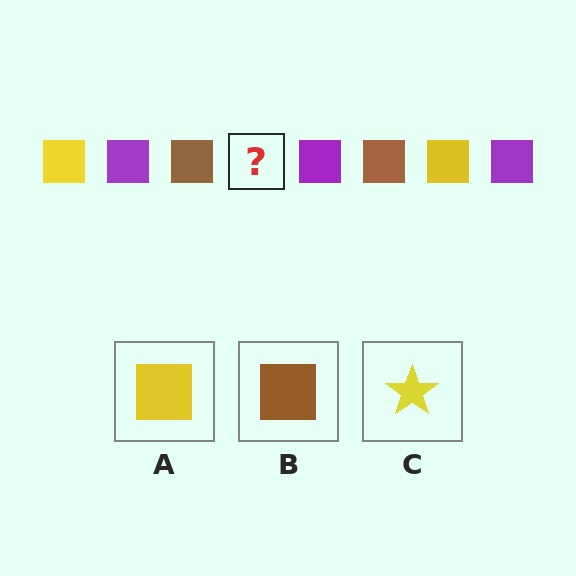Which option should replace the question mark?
Option A.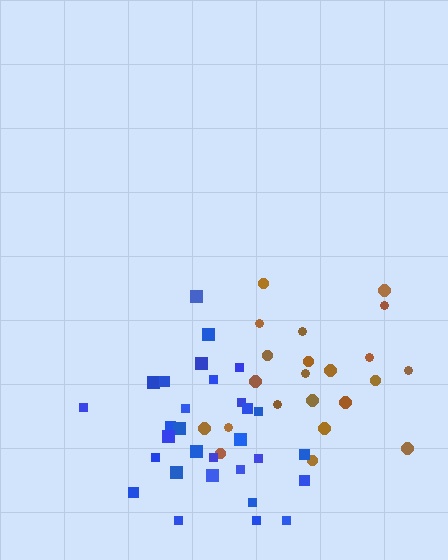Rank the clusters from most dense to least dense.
blue, brown.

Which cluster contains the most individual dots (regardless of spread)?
Blue (30).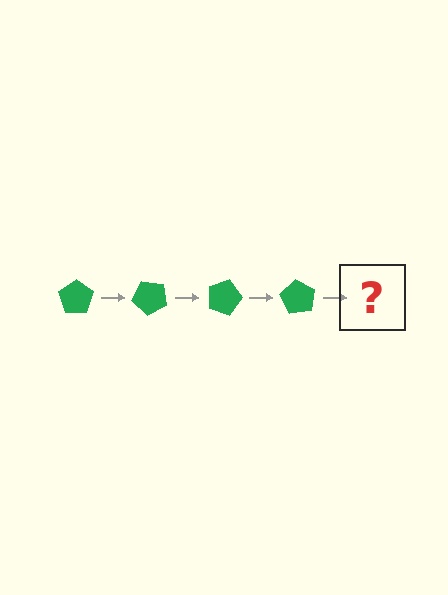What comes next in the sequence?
The next element should be a green pentagon rotated 180 degrees.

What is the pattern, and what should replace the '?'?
The pattern is that the pentagon rotates 45 degrees each step. The '?' should be a green pentagon rotated 180 degrees.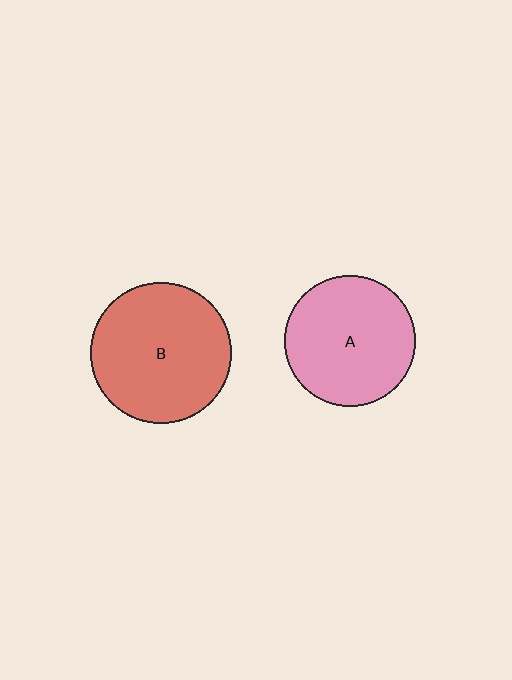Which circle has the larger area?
Circle B (red).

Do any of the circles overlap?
No, none of the circles overlap.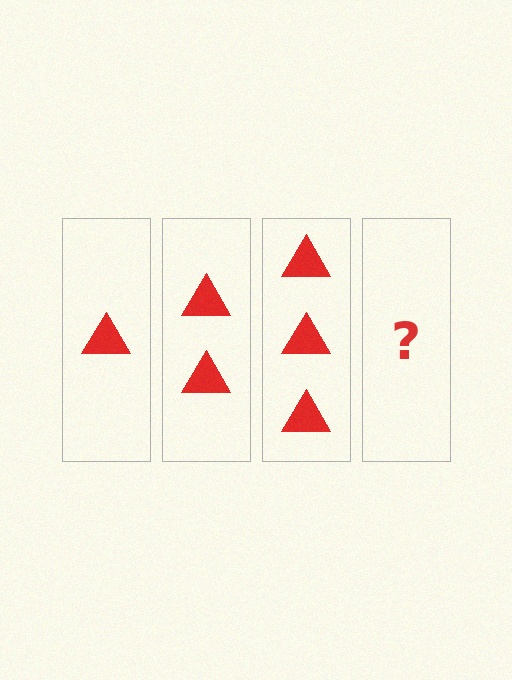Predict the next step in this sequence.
The next step is 4 triangles.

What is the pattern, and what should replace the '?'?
The pattern is that each step adds one more triangle. The '?' should be 4 triangles.